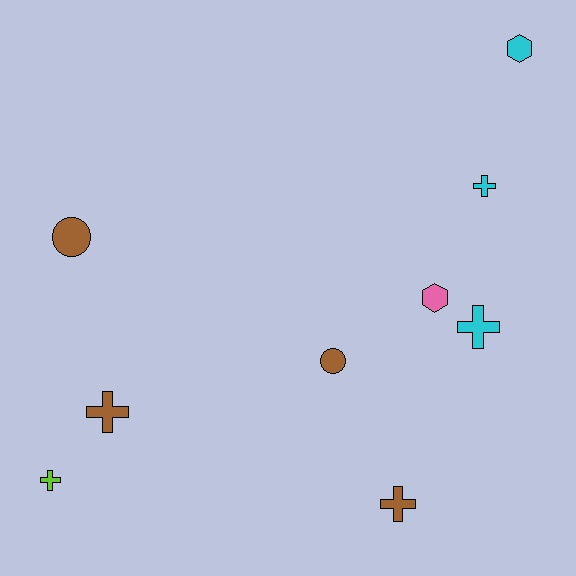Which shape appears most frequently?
Cross, with 5 objects.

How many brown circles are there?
There are 2 brown circles.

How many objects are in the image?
There are 9 objects.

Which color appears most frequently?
Brown, with 4 objects.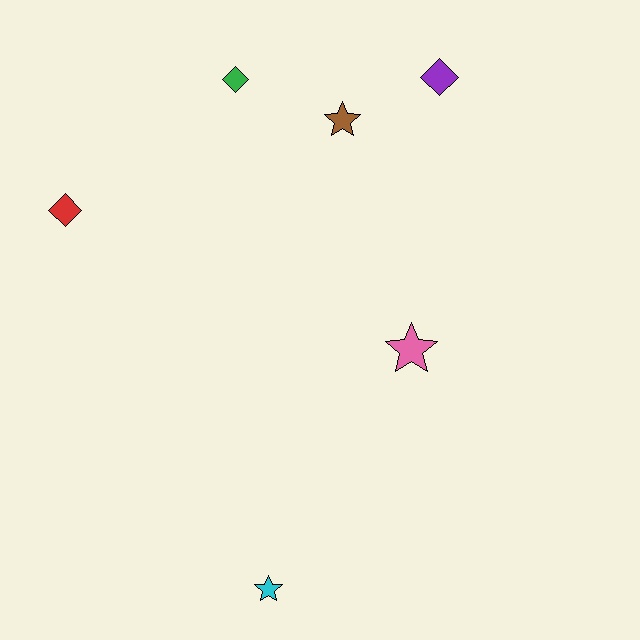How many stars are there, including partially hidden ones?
There are 3 stars.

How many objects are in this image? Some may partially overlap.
There are 6 objects.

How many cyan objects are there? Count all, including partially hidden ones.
There is 1 cyan object.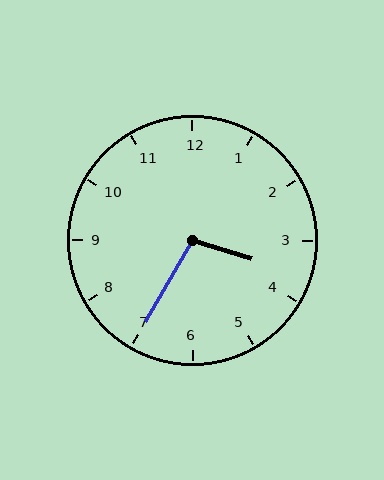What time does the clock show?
3:35.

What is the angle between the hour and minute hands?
Approximately 102 degrees.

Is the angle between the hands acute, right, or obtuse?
It is obtuse.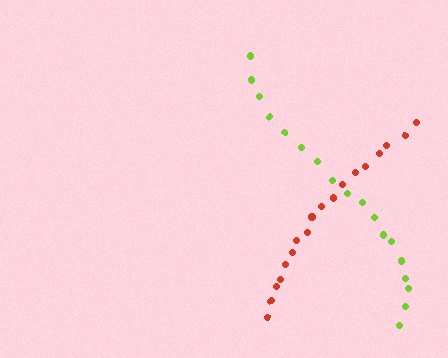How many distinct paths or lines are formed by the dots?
There are 2 distinct paths.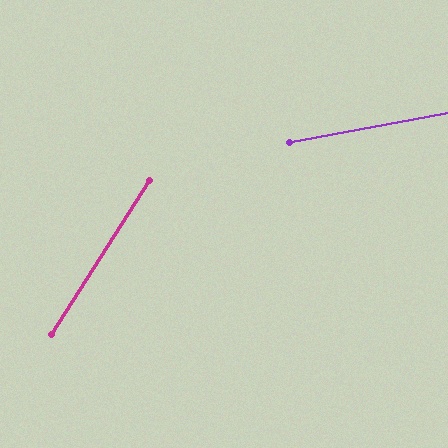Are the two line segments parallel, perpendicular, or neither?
Neither parallel nor perpendicular — they differ by about 47°.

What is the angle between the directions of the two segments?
Approximately 47 degrees.